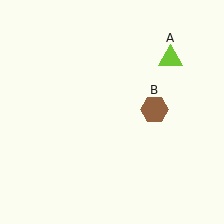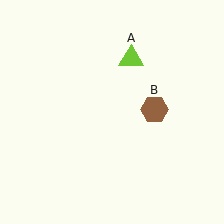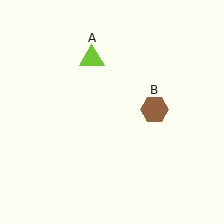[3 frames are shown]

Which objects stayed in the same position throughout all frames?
Brown hexagon (object B) remained stationary.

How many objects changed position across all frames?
1 object changed position: lime triangle (object A).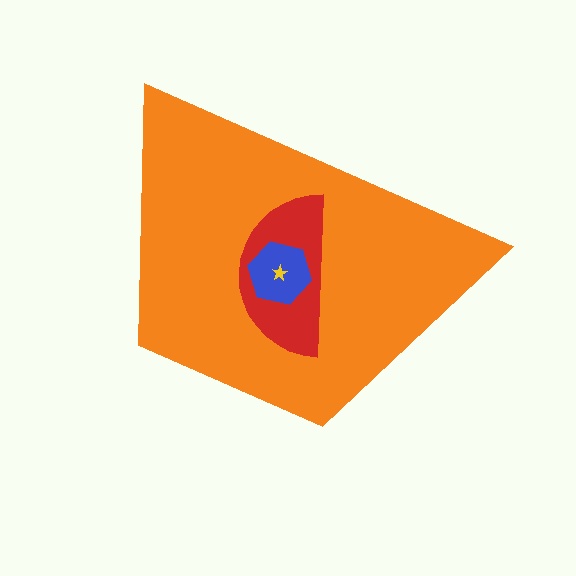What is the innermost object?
The yellow star.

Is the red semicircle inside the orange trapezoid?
Yes.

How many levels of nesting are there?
4.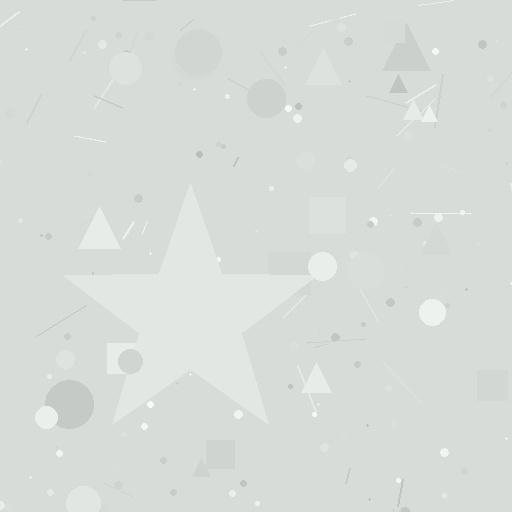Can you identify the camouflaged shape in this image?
The camouflaged shape is a star.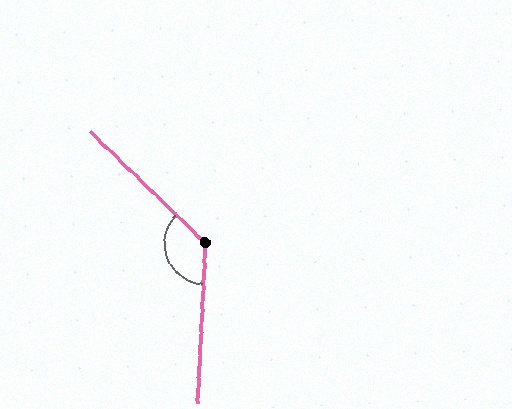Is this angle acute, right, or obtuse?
It is obtuse.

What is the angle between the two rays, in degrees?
Approximately 131 degrees.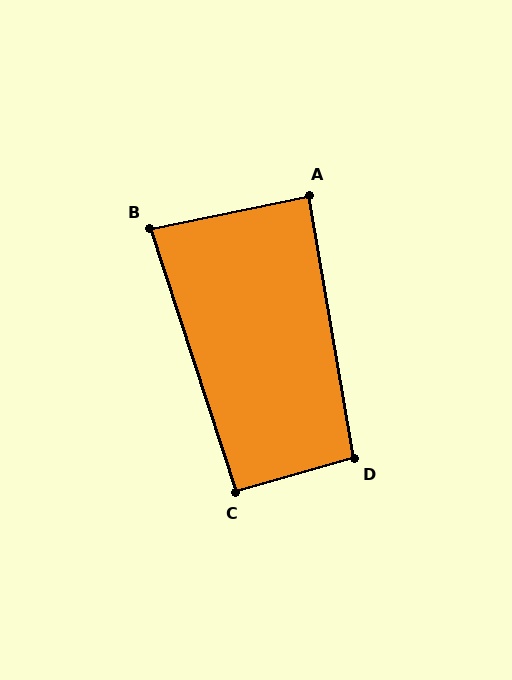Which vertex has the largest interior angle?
D, at approximately 96 degrees.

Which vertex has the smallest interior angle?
B, at approximately 84 degrees.